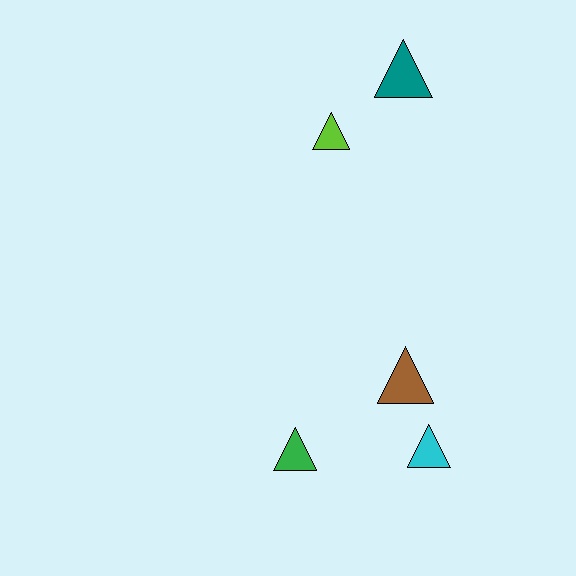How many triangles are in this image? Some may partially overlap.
There are 5 triangles.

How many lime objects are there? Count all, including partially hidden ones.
There is 1 lime object.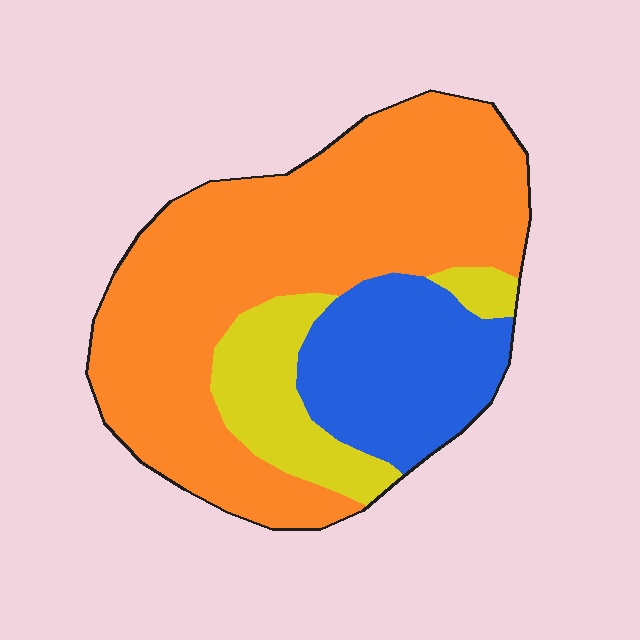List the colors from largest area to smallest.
From largest to smallest: orange, blue, yellow.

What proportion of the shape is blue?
Blue takes up about one fifth (1/5) of the shape.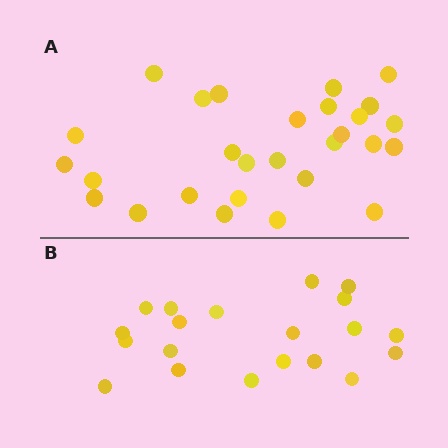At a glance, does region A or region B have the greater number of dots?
Region A (the top region) has more dots.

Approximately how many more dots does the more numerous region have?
Region A has roughly 8 or so more dots than region B.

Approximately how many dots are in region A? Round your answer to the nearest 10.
About 30 dots. (The exact count is 28, which rounds to 30.)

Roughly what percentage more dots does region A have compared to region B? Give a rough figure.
About 40% more.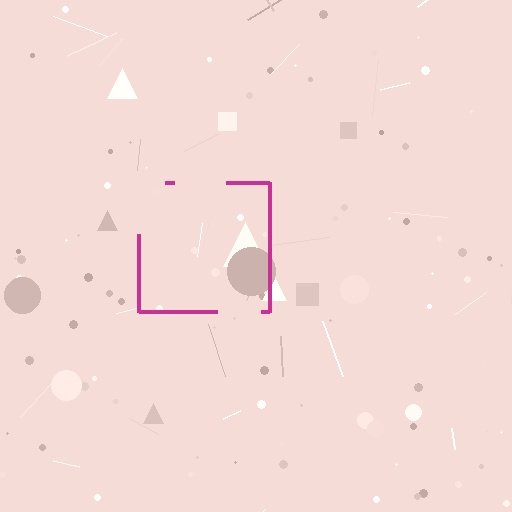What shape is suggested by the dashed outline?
The dashed outline suggests a square.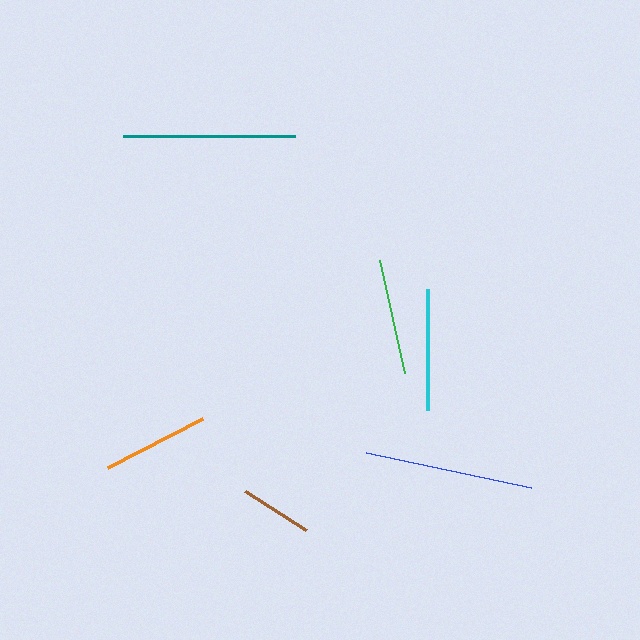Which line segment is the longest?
The teal line is the longest at approximately 172 pixels.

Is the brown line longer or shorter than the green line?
The green line is longer than the brown line.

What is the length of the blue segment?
The blue segment is approximately 169 pixels long.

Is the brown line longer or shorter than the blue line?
The blue line is longer than the brown line.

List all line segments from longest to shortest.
From longest to shortest: teal, blue, cyan, green, orange, brown.